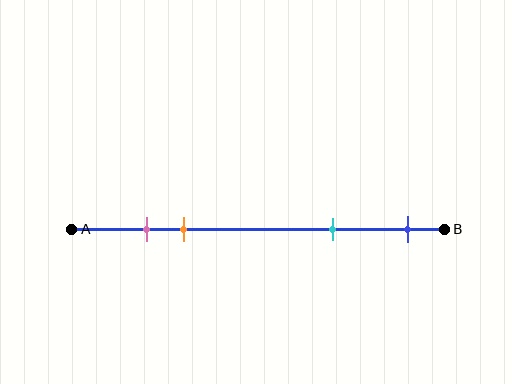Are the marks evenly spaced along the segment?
No, the marks are not evenly spaced.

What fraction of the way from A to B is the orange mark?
The orange mark is approximately 30% (0.3) of the way from A to B.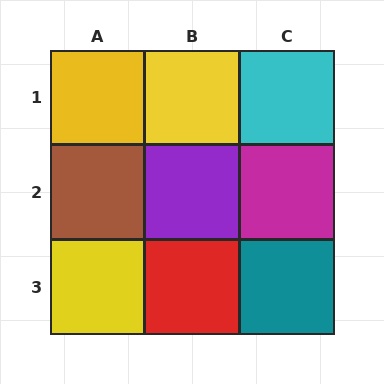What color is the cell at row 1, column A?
Yellow.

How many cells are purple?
1 cell is purple.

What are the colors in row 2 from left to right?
Brown, purple, magenta.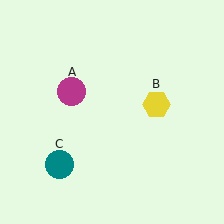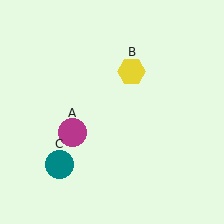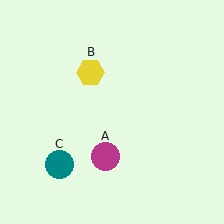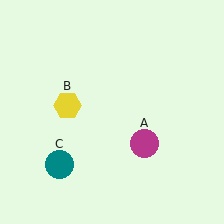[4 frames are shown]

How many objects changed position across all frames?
2 objects changed position: magenta circle (object A), yellow hexagon (object B).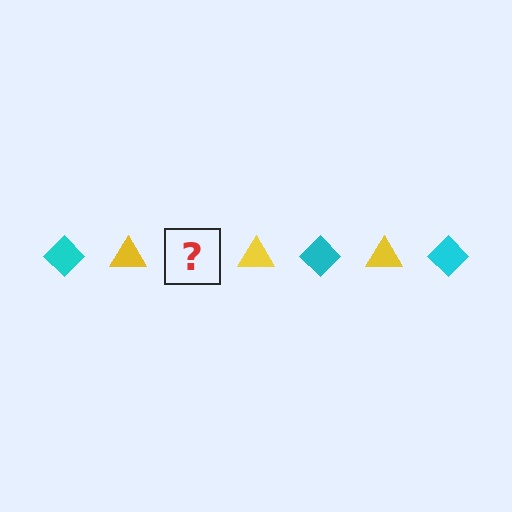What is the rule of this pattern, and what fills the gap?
The rule is that the pattern alternates between cyan diamond and yellow triangle. The gap should be filled with a cyan diamond.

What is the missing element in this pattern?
The missing element is a cyan diamond.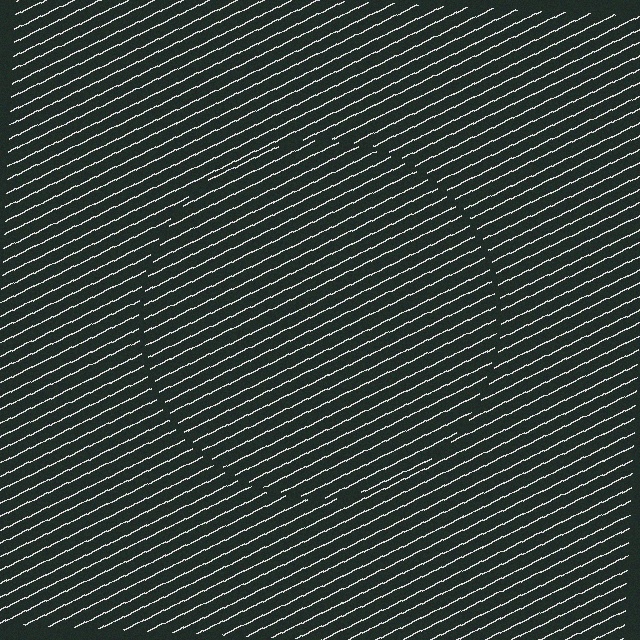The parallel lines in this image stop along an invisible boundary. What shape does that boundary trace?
An illusory circle. The interior of the shape contains the same grating, shifted by half a period — the contour is defined by the phase discontinuity where line-ends from the inner and outer gratings abut.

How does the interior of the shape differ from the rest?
The interior of the shape contains the same grating, shifted by half a period — the contour is defined by the phase discontinuity where line-ends from the inner and outer gratings abut.